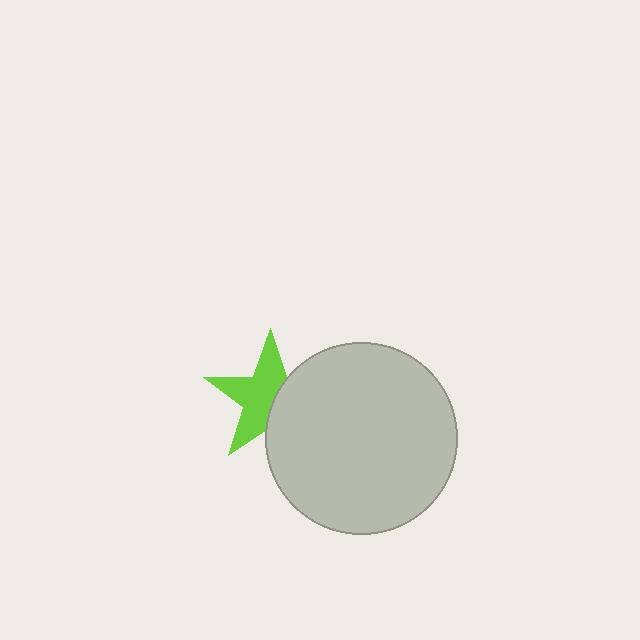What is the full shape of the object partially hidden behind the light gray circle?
The partially hidden object is a lime star.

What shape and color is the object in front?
The object in front is a light gray circle.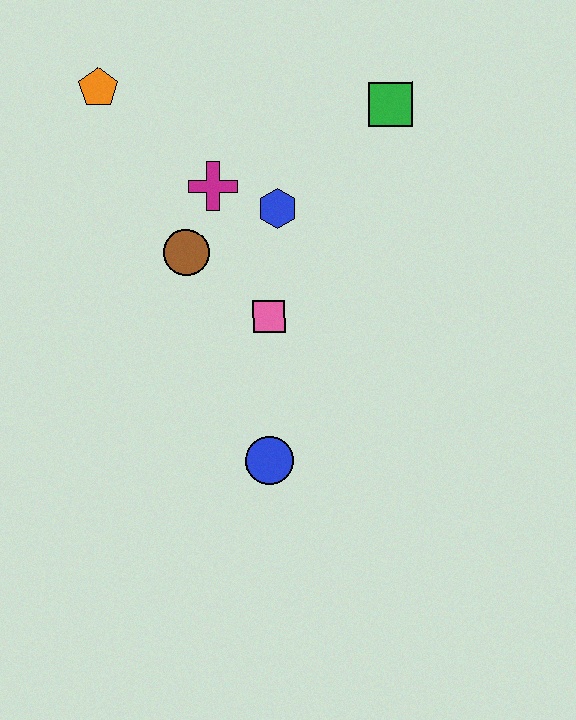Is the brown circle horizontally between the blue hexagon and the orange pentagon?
Yes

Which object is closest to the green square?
The blue hexagon is closest to the green square.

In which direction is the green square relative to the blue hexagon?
The green square is to the right of the blue hexagon.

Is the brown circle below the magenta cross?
Yes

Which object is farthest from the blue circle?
The orange pentagon is farthest from the blue circle.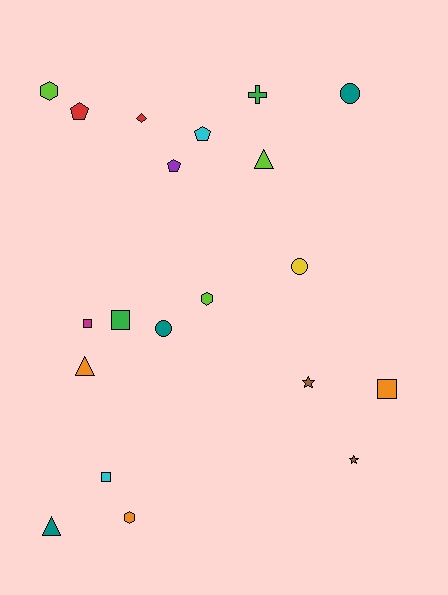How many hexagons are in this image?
There are 3 hexagons.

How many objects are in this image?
There are 20 objects.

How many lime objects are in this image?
There are 3 lime objects.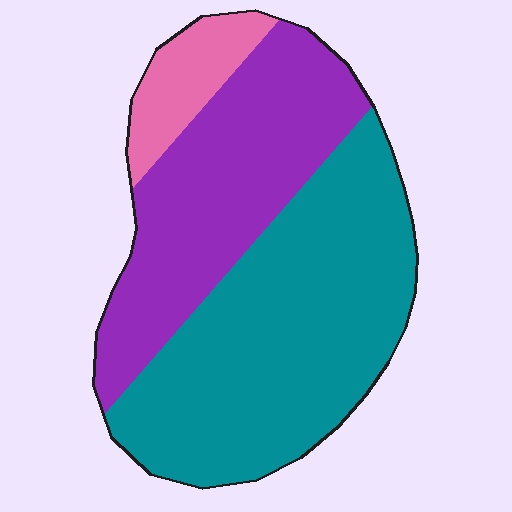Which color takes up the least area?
Pink, at roughly 10%.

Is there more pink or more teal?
Teal.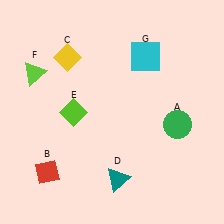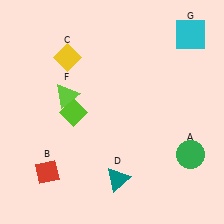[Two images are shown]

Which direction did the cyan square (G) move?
The cyan square (G) moved right.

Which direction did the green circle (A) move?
The green circle (A) moved down.